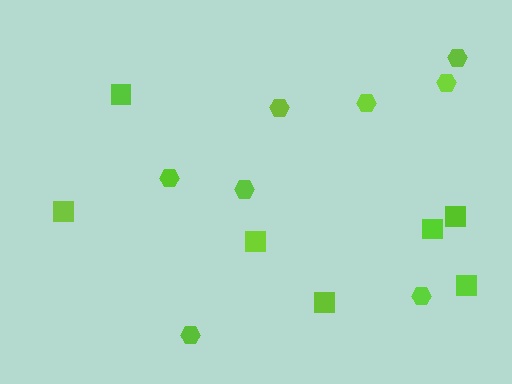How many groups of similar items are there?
There are 2 groups: one group of hexagons (8) and one group of squares (7).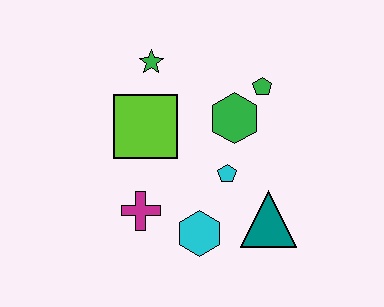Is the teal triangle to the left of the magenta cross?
No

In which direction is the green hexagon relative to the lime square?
The green hexagon is to the right of the lime square.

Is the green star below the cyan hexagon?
No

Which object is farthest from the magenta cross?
The green pentagon is farthest from the magenta cross.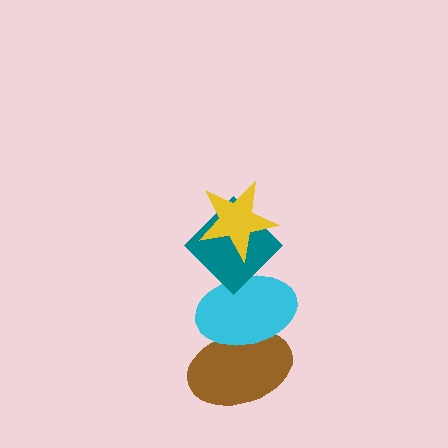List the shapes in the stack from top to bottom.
From top to bottom: the yellow star, the teal diamond, the cyan ellipse, the brown ellipse.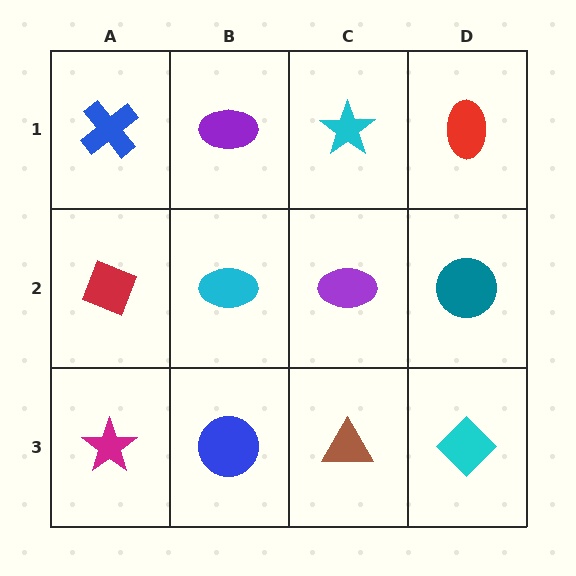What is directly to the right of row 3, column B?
A brown triangle.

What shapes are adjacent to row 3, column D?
A teal circle (row 2, column D), a brown triangle (row 3, column C).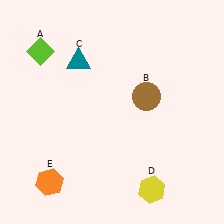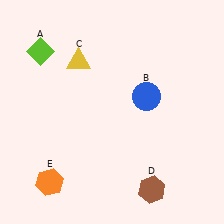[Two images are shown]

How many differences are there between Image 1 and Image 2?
There are 3 differences between the two images.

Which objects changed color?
B changed from brown to blue. C changed from teal to yellow. D changed from yellow to brown.